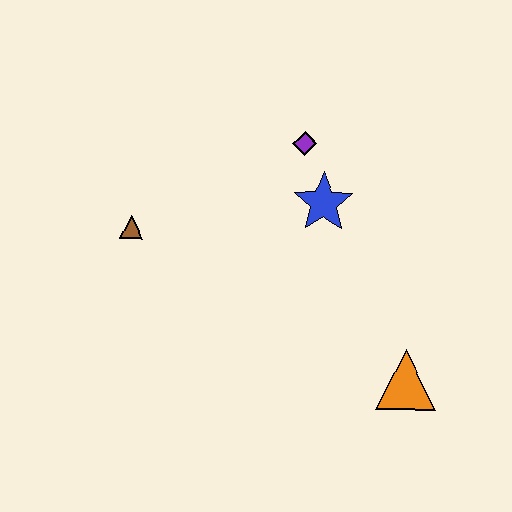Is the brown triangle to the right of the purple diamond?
No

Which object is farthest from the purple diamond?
The orange triangle is farthest from the purple diamond.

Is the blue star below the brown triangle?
No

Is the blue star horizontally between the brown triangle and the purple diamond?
No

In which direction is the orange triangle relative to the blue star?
The orange triangle is below the blue star.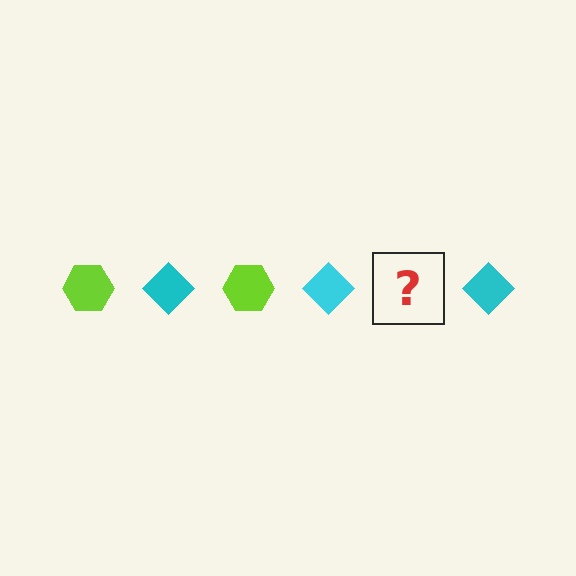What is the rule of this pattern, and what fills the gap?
The rule is that the pattern alternates between lime hexagon and cyan diamond. The gap should be filled with a lime hexagon.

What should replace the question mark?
The question mark should be replaced with a lime hexagon.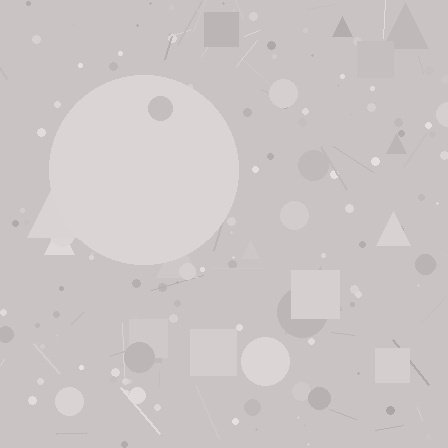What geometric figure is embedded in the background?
A circle is embedded in the background.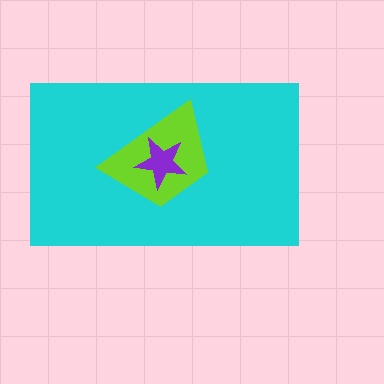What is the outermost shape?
The cyan rectangle.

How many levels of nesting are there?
3.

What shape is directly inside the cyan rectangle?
The lime trapezoid.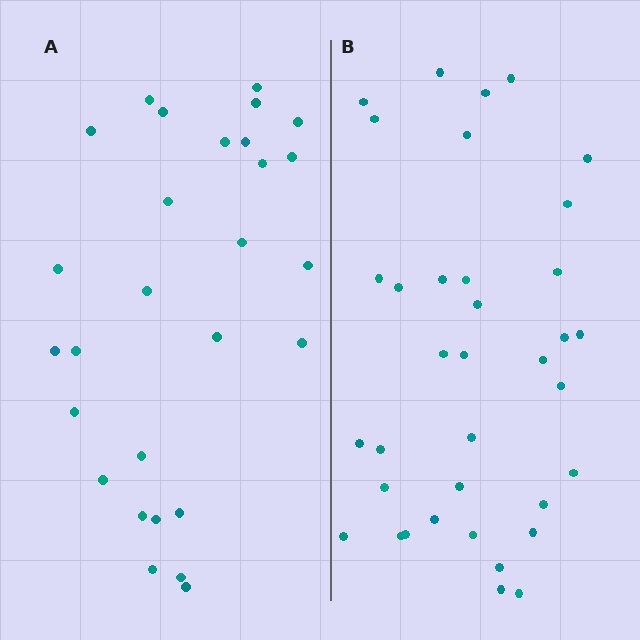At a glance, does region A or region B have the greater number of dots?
Region B (the right region) has more dots.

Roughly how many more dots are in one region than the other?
Region B has roughly 8 or so more dots than region A.